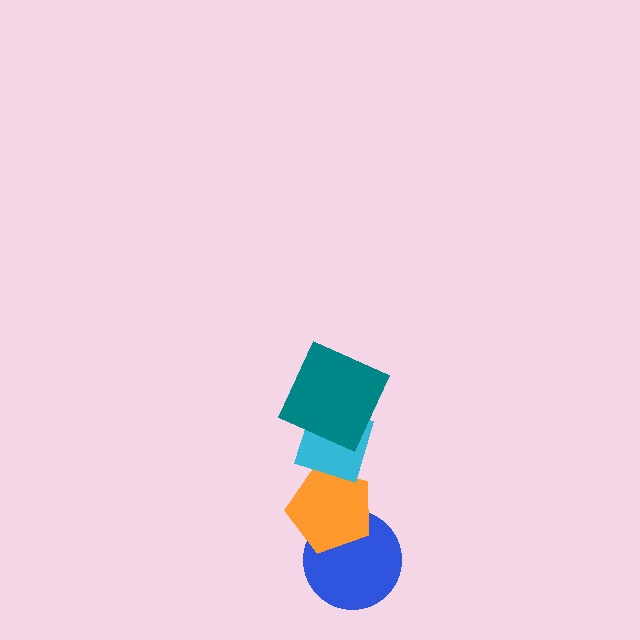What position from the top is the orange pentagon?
The orange pentagon is 3rd from the top.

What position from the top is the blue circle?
The blue circle is 4th from the top.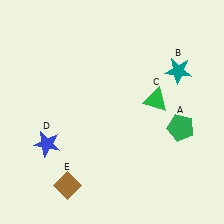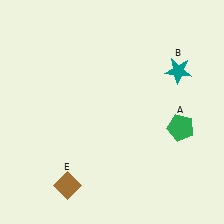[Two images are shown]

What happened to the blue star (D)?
The blue star (D) was removed in Image 2. It was in the bottom-left area of Image 1.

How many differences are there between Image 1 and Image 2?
There are 2 differences between the two images.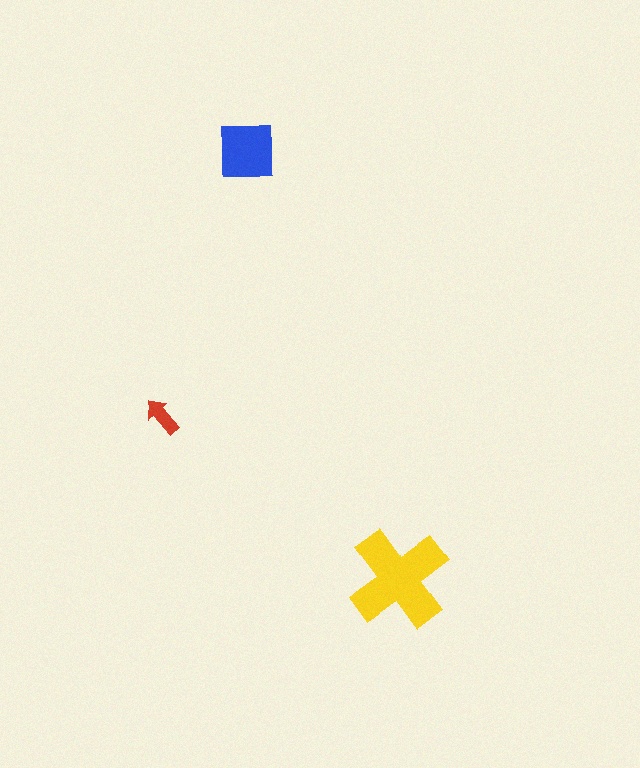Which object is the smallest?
The red arrow.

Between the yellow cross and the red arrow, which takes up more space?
The yellow cross.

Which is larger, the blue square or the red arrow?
The blue square.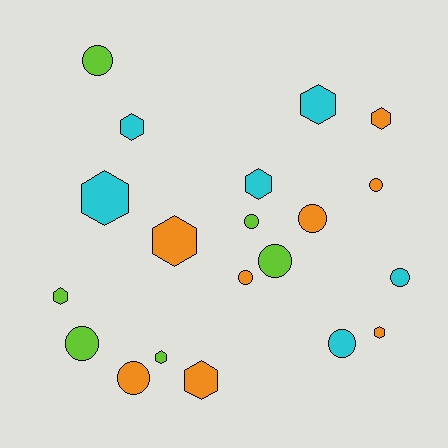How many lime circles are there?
There are 4 lime circles.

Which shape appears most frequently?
Circle, with 10 objects.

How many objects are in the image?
There are 20 objects.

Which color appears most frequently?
Orange, with 8 objects.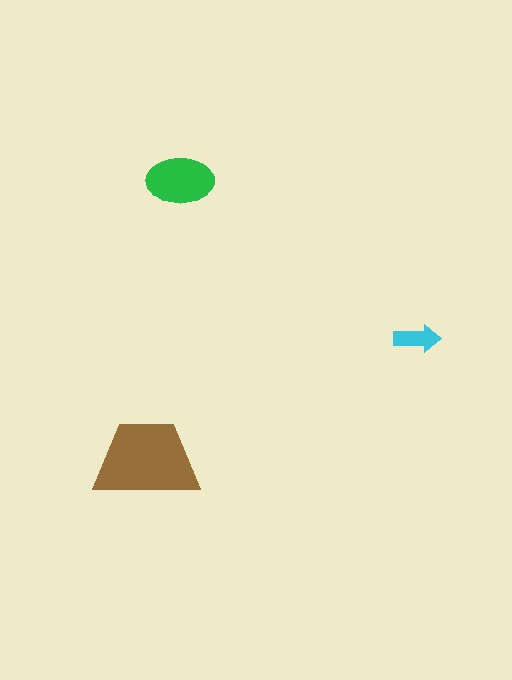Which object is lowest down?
The brown trapezoid is bottommost.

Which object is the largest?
The brown trapezoid.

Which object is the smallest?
The cyan arrow.